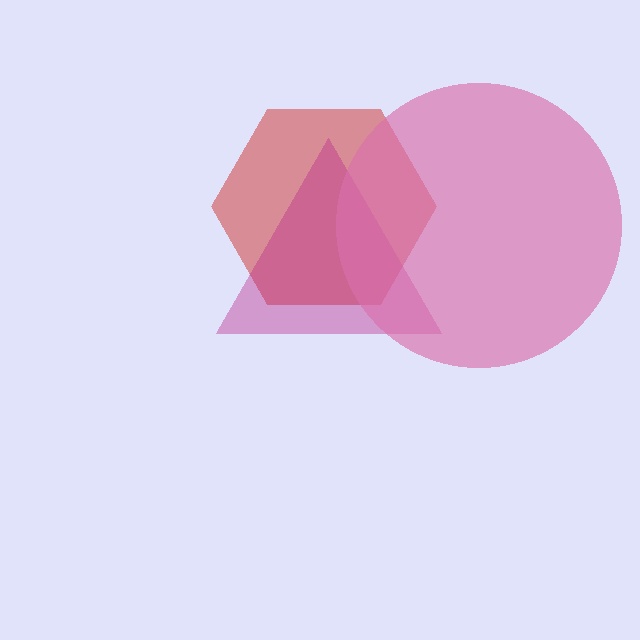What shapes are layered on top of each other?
The layered shapes are: a red hexagon, a magenta triangle, a pink circle.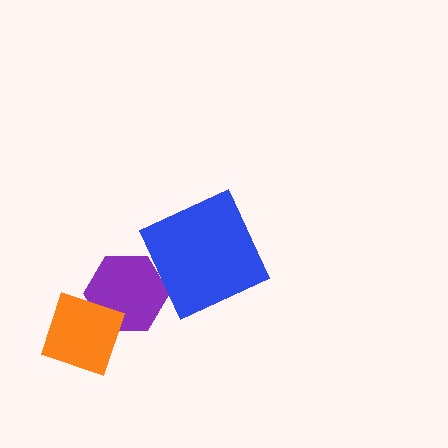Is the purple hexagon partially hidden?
Yes, it is partially covered by another shape.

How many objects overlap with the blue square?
0 objects overlap with the blue square.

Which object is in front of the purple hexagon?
The orange square is in front of the purple hexagon.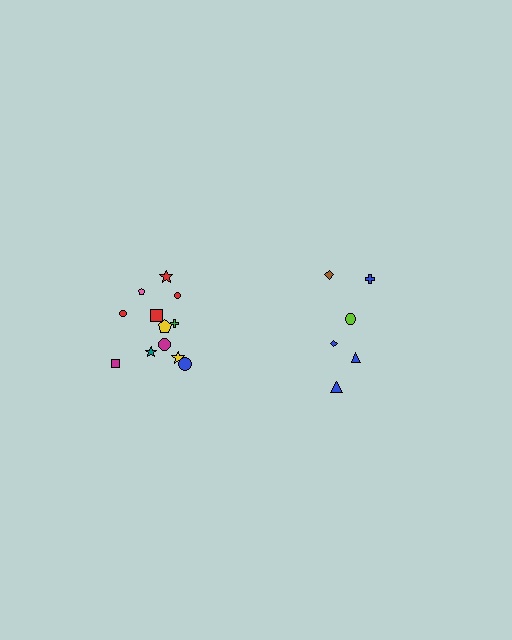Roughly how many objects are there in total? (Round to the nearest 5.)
Roughly 20 objects in total.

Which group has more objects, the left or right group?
The left group.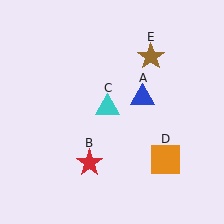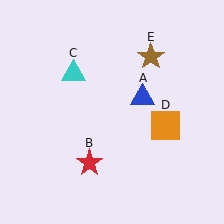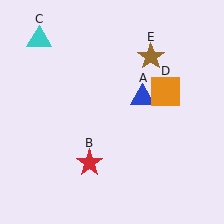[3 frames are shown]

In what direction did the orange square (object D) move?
The orange square (object D) moved up.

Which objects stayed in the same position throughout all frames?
Blue triangle (object A) and red star (object B) and brown star (object E) remained stationary.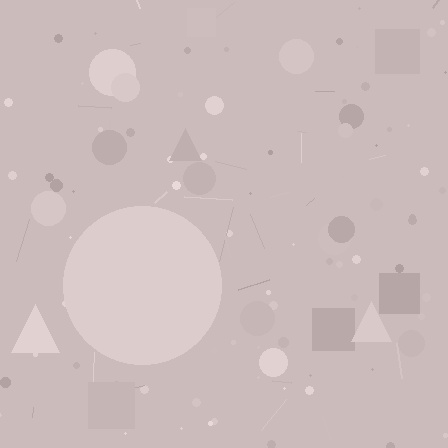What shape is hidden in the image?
A circle is hidden in the image.